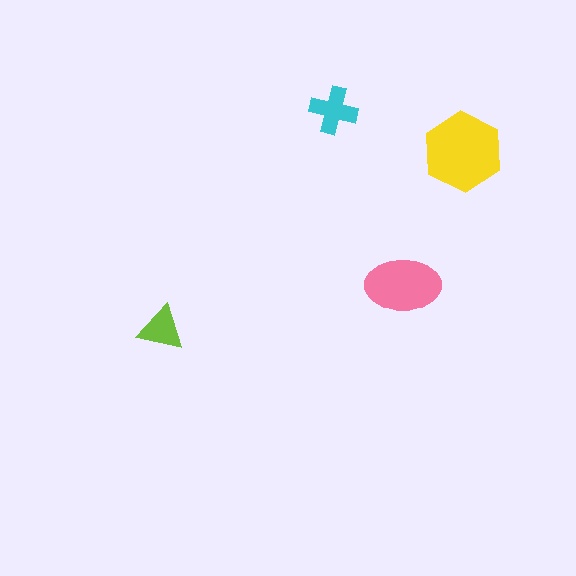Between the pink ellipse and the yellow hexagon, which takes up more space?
The yellow hexagon.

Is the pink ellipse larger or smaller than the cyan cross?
Larger.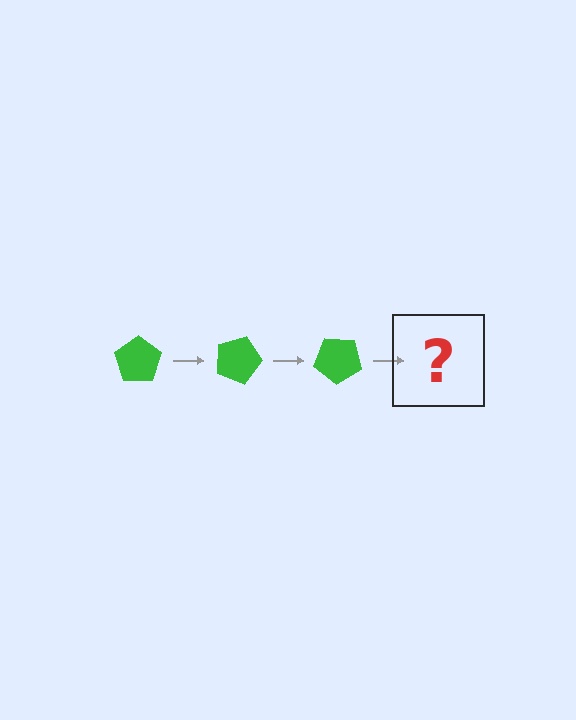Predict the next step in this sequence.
The next step is a green pentagon rotated 60 degrees.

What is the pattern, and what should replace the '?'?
The pattern is that the pentagon rotates 20 degrees each step. The '?' should be a green pentagon rotated 60 degrees.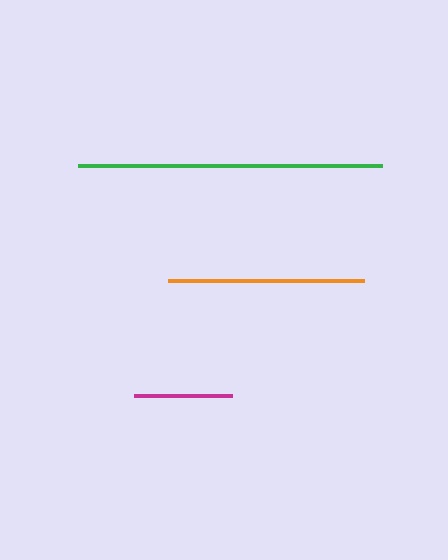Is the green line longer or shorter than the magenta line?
The green line is longer than the magenta line.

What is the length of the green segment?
The green segment is approximately 304 pixels long.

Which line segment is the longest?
The green line is the longest at approximately 304 pixels.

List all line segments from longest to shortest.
From longest to shortest: green, orange, magenta.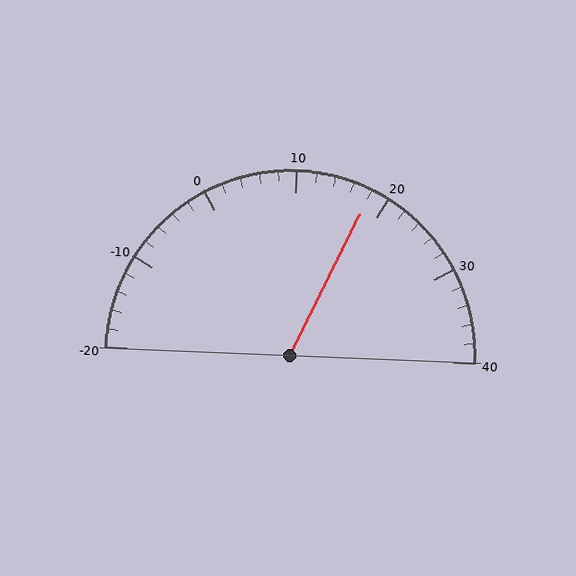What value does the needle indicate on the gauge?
The needle indicates approximately 18.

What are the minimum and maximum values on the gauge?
The gauge ranges from -20 to 40.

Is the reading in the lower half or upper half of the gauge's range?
The reading is in the upper half of the range (-20 to 40).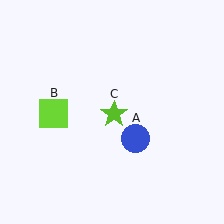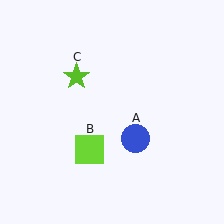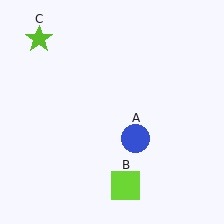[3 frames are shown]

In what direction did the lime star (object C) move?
The lime star (object C) moved up and to the left.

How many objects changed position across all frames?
2 objects changed position: lime square (object B), lime star (object C).